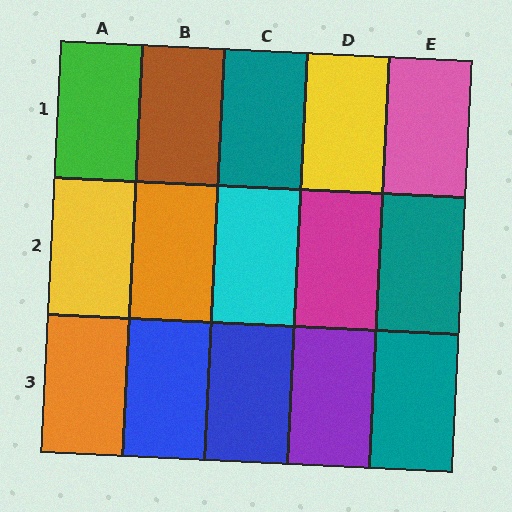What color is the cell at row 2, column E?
Teal.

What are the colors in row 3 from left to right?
Orange, blue, blue, purple, teal.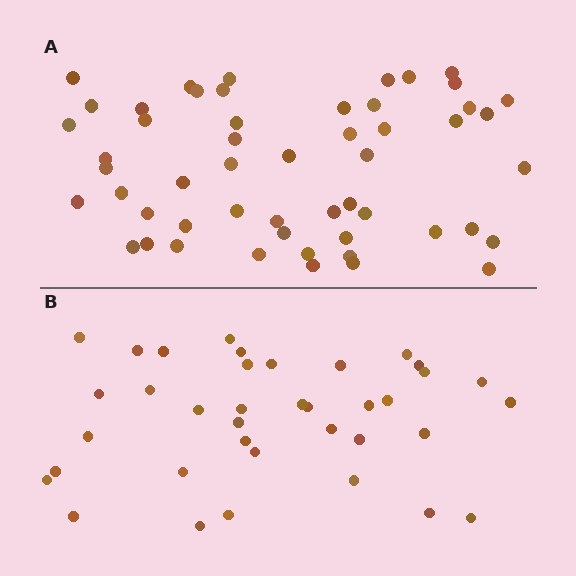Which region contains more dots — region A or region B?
Region A (the top region) has more dots.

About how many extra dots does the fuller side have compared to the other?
Region A has approximately 15 more dots than region B.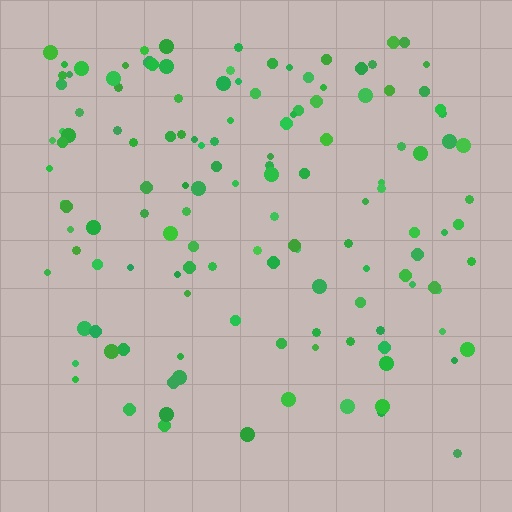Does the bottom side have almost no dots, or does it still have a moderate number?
Still a moderate number, just noticeably fewer than the top.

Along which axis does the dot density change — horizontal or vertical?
Vertical.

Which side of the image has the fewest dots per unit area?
The bottom.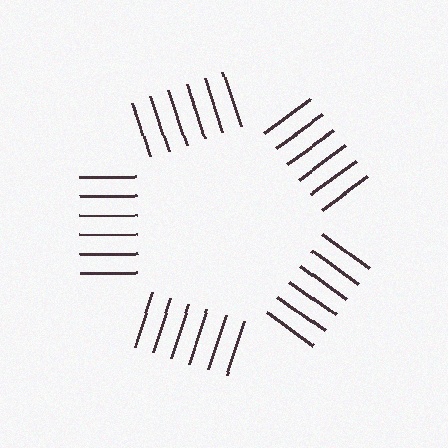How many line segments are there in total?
30 — 6 along each of the 5 edges.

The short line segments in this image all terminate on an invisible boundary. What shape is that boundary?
An illusory pentagon — the line segments terminate on its edges but no continuous stroke is drawn.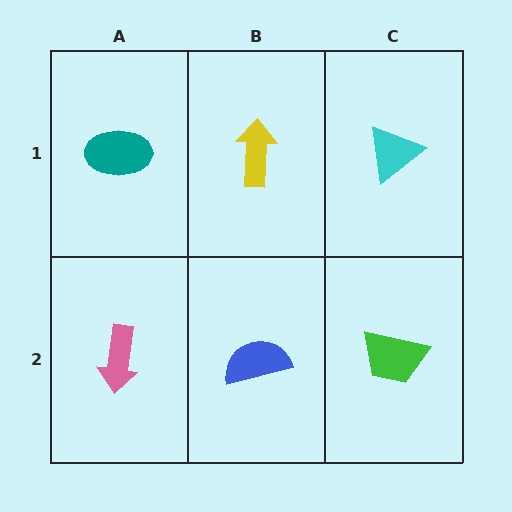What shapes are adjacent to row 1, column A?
A pink arrow (row 2, column A), a yellow arrow (row 1, column B).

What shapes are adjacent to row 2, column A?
A teal ellipse (row 1, column A), a blue semicircle (row 2, column B).